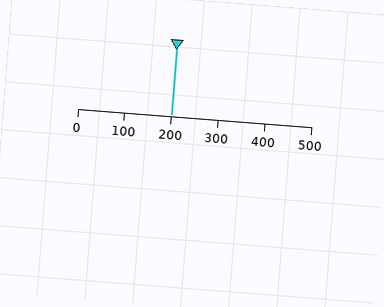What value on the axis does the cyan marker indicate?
The marker indicates approximately 200.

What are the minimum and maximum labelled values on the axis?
The axis runs from 0 to 500.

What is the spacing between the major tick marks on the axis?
The major ticks are spaced 100 apart.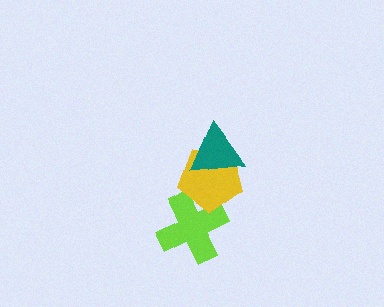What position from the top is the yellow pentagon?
The yellow pentagon is 2nd from the top.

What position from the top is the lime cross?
The lime cross is 3rd from the top.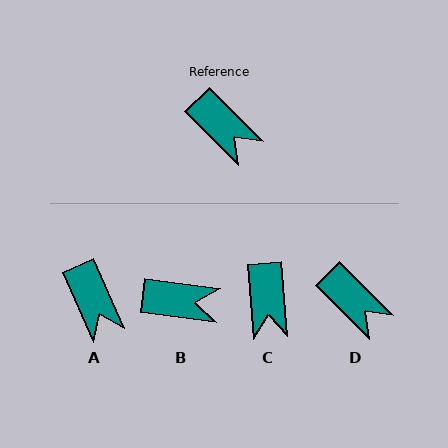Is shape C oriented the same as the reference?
No, it is off by about 40 degrees.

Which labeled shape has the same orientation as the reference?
D.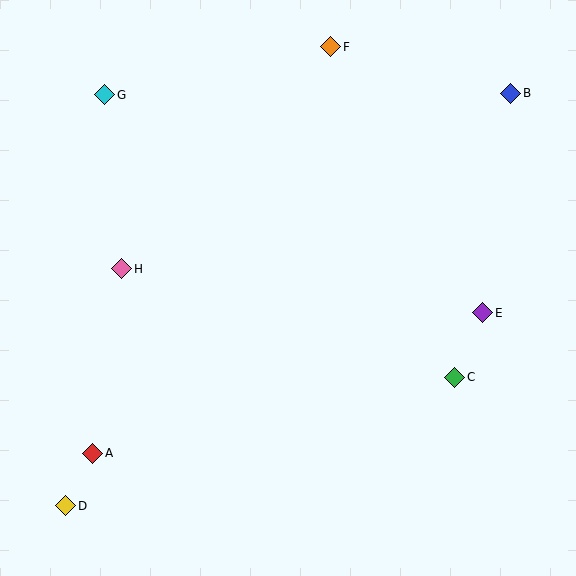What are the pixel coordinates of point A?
Point A is at (93, 453).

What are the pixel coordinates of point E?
Point E is at (483, 313).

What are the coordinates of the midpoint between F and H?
The midpoint between F and H is at (226, 158).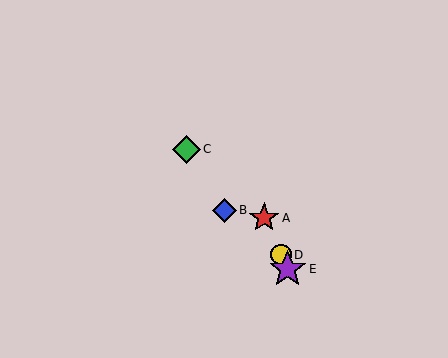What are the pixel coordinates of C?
Object C is at (186, 149).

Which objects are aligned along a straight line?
Objects A, D, E are aligned along a straight line.